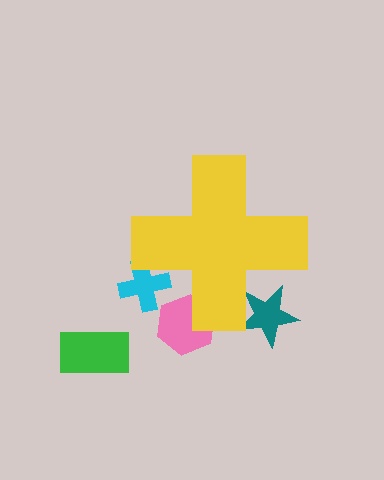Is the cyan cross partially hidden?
Yes, the cyan cross is partially hidden behind the yellow cross.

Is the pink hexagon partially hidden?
Yes, the pink hexagon is partially hidden behind the yellow cross.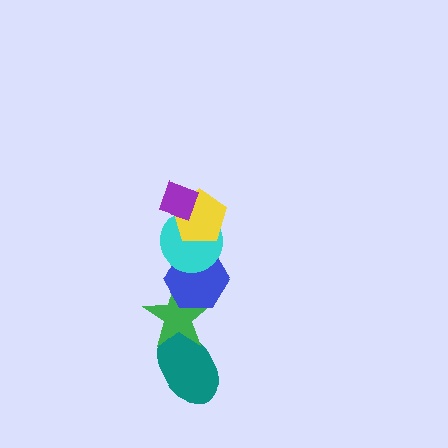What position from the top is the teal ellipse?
The teal ellipse is 6th from the top.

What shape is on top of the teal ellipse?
The green star is on top of the teal ellipse.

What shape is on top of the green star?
The blue hexagon is on top of the green star.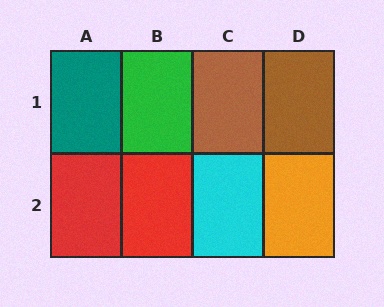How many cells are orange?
1 cell is orange.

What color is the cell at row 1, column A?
Teal.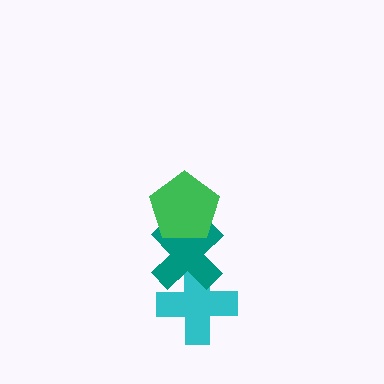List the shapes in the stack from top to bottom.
From top to bottom: the green pentagon, the teal cross, the cyan cross.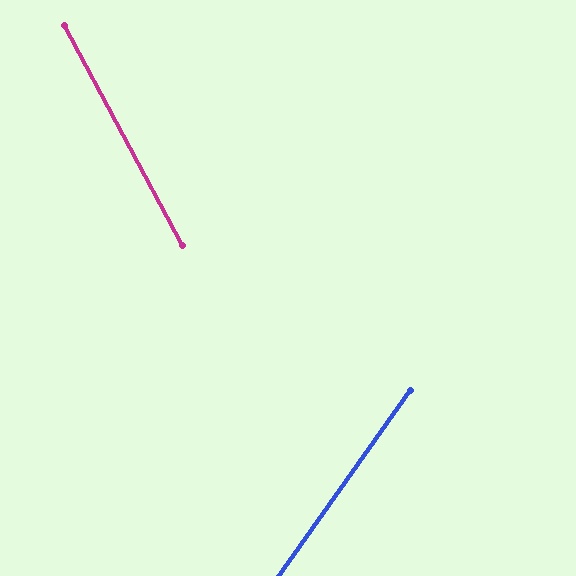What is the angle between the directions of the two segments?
Approximately 63 degrees.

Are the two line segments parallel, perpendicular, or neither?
Neither parallel nor perpendicular — they differ by about 63°.